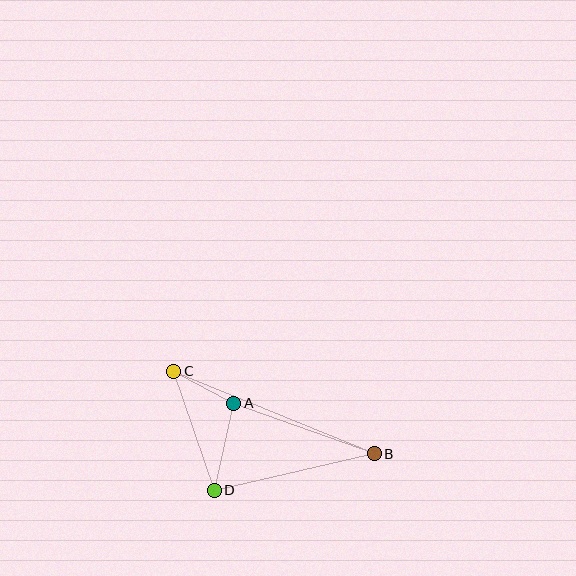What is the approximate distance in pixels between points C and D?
The distance between C and D is approximately 126 pixels.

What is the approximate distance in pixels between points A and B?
The distance between A and B is approximately 149 pixels.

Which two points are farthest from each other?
Points B and C are farthest from each other.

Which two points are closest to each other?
Points A and C are closest to each other.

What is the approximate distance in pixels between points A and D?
The distance between A and D is approximately 89 pixels.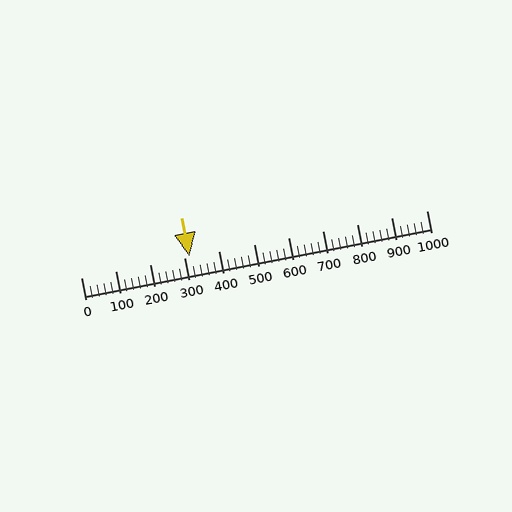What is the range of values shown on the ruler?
The ruler shows values from 0 to 1000.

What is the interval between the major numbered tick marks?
The major tick marks are spaced 100 units apart.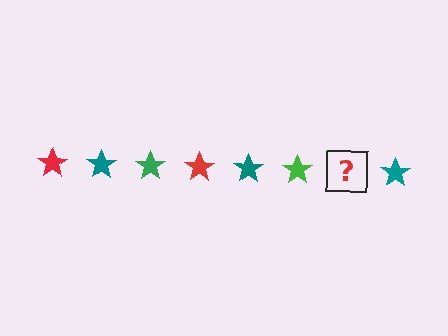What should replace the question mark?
The question mark should be replaced with a red star.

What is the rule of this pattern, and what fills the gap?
The rule is that the pattern cycles through red, teal, green stars. The gap should be filled with a red star.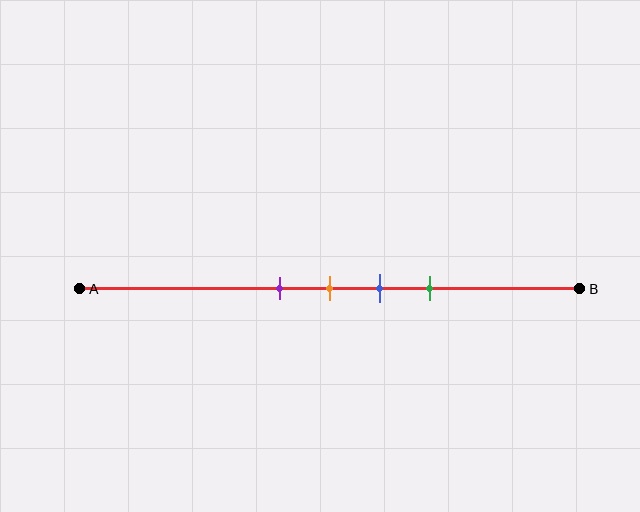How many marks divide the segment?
There are 4 marks dividing the segment.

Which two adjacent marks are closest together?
The purple and orange marks are the closest adjacent pair.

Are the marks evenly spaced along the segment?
Yes, the marks are approximately evenly spaced.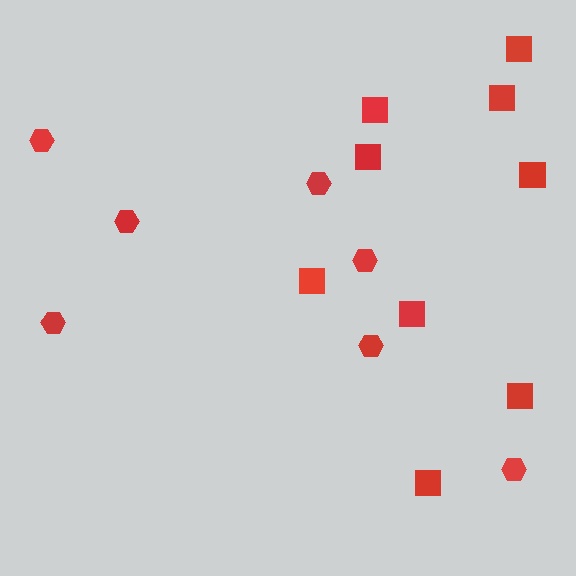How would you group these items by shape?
There are 2 groups: one group of squares (9) and one group of hexagons (7).